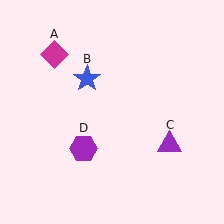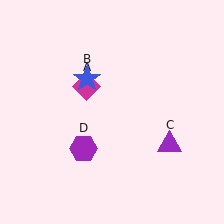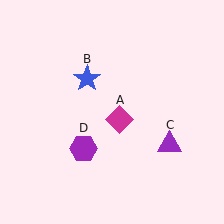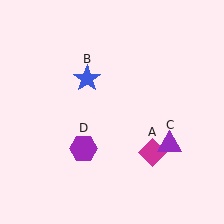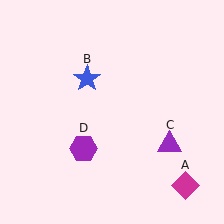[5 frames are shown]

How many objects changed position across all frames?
1 object changed position: magenta diamond (object A).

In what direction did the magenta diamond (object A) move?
The magenta diamond (object A) moved down and to the right.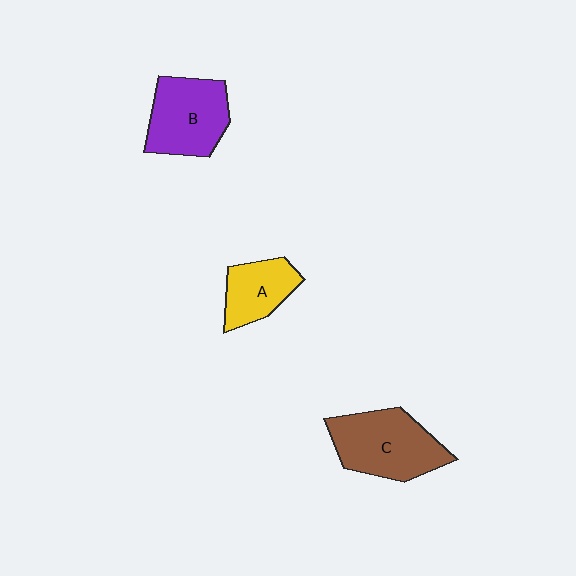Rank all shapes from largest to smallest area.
From largest to smallest: C (brown), B (purple), A (yellow).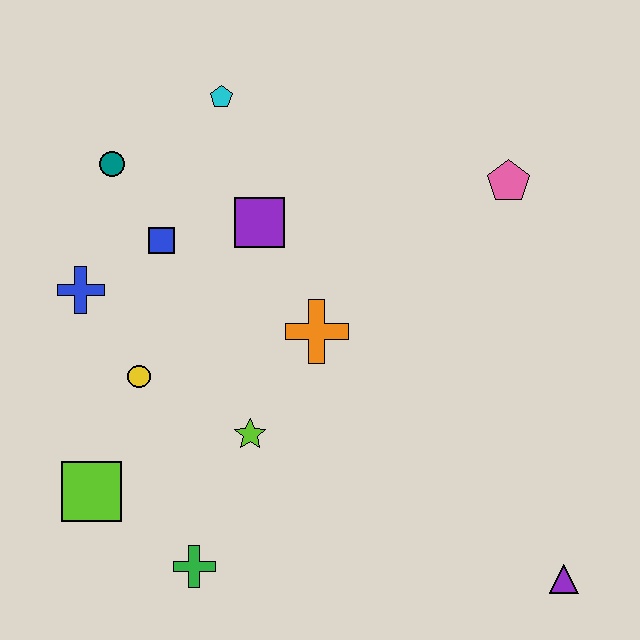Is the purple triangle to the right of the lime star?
Yes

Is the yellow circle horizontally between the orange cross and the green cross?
No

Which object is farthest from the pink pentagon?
The lime square is farthest from the pink pentagon.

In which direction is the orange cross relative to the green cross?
The orange cross is above the green cross.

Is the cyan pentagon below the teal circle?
No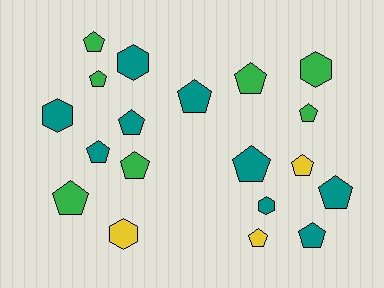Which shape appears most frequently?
Pentagon, with 14 objects.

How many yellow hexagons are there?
There is 1 yellow hexagon.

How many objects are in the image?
There are 19 objects.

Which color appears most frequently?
Teal, with 9 objects.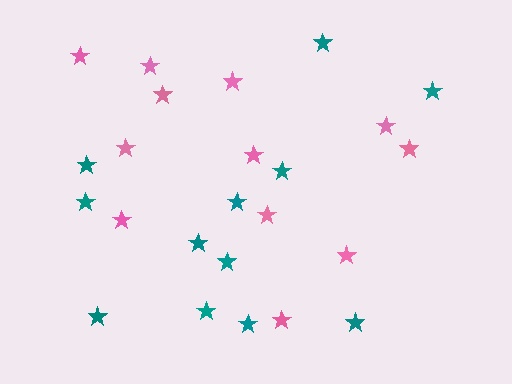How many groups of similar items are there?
There are 2 groups: one group of pink stars (12) and one group of teal stars (12).